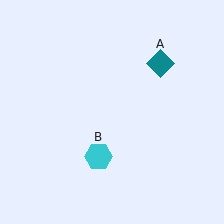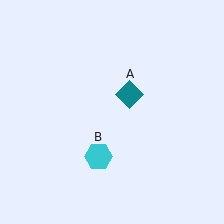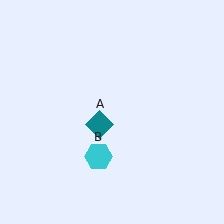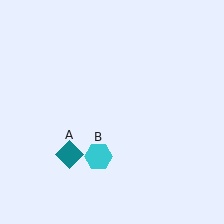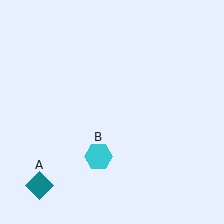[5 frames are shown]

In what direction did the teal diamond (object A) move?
The teal diamond (object A) moved down and to the left.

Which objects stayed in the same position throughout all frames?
Cyan hexagon (object B) remained stationary.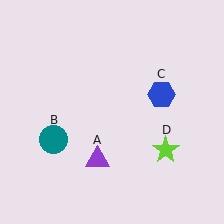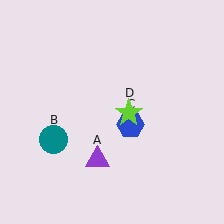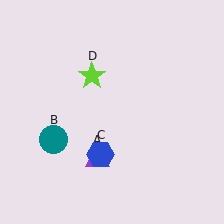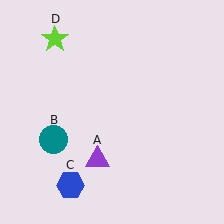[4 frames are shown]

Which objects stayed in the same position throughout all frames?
Purple triangle (object A) and teal circle (object B) remained stationary.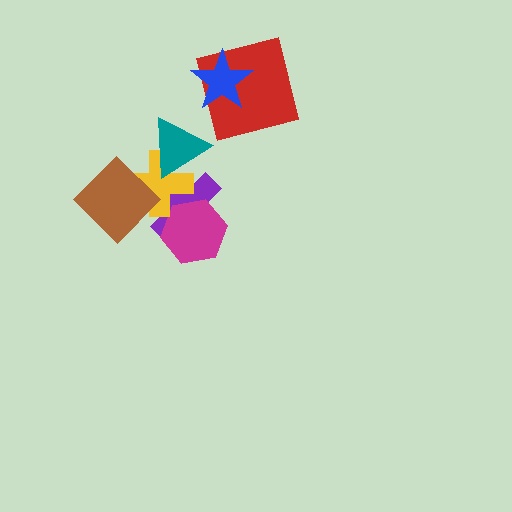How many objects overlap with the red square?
1 object overlaps with the red square.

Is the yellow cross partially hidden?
Yes, it is partially covered by another shape.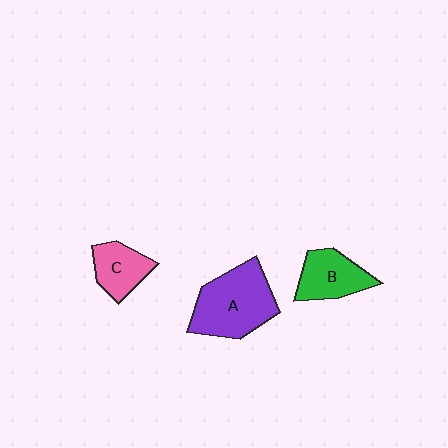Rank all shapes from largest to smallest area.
From largest to smallest: A (purple), B (green), C (pink).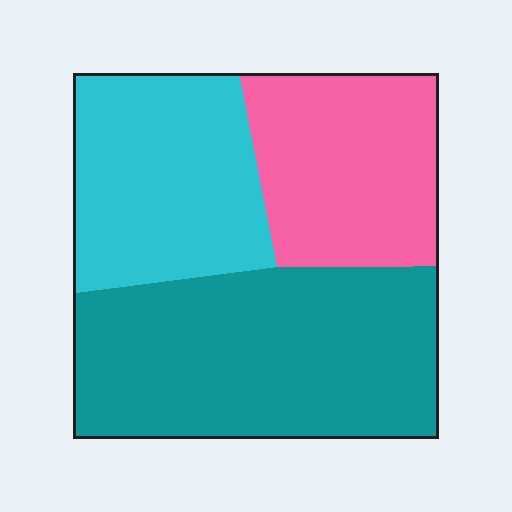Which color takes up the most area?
Teal, at roughly 45%.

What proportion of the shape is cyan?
Cyan takes up about one quarter (1/4) of the shape.